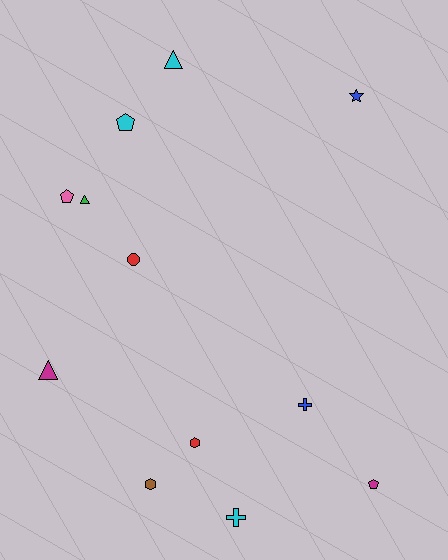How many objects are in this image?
There are 12 objects.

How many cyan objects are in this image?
There are 3 cyan objects.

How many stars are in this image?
There is 1 star.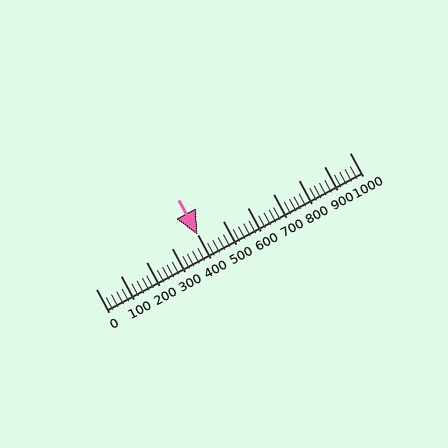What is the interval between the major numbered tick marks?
The major tick marks are spaced 100 units apart.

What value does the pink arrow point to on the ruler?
The pink arrow points to approximately 402.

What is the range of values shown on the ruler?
The ruler shows values from 0 to 1000.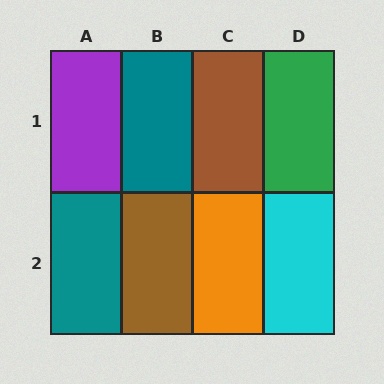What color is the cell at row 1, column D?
Green.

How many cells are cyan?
1 cell is cyan.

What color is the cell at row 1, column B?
Teal.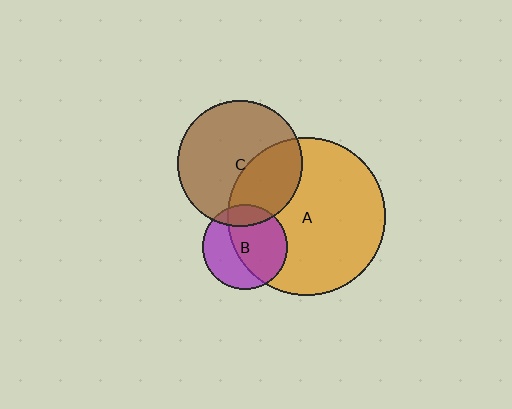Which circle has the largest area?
Circle A (orange).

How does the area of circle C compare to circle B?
Approximately 2.2 times.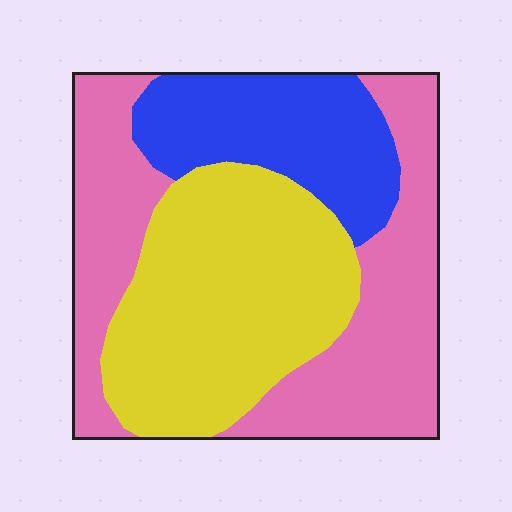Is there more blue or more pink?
Pink.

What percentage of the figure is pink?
Pink takes up about two fifths (2/5) of the figure.